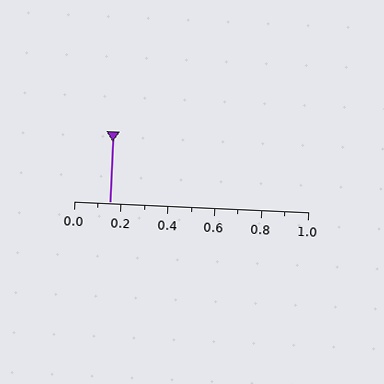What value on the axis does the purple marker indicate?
The marker indicates approximately 0.15.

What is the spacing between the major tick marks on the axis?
The major ticks are spaced 0.2 apart.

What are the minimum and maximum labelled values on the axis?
The axis runs from 0.0 to 1.0.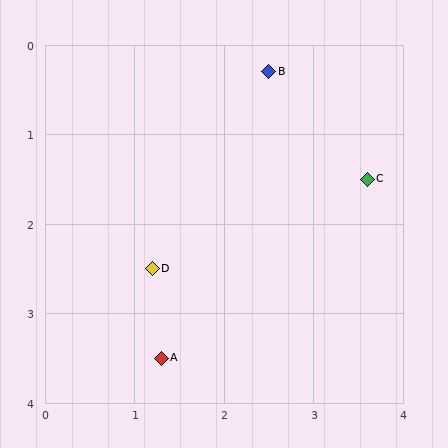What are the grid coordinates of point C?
Point C is at approximately (3.6, 1.5).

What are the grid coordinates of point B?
Point B is at approximately (2.5, 0.3).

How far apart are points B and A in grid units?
Points B and A are about 3.4 grid units apart.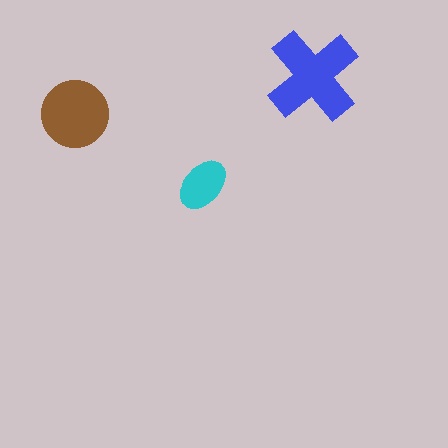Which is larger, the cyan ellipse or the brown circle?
The brown circle.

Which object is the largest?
The blue cross.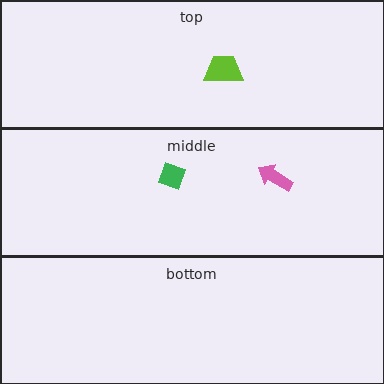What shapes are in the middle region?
The pink arrow, the green diamond.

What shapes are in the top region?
The lime trapezoid.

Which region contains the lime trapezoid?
The top region.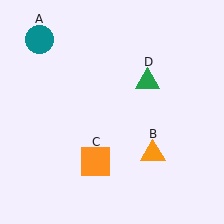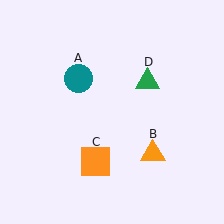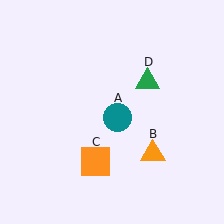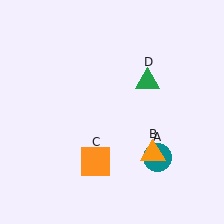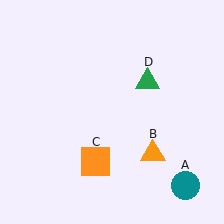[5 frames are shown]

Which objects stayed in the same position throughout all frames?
Orange triangle (object B) and orange square (object C) and green triangle (object D) remained stationary.